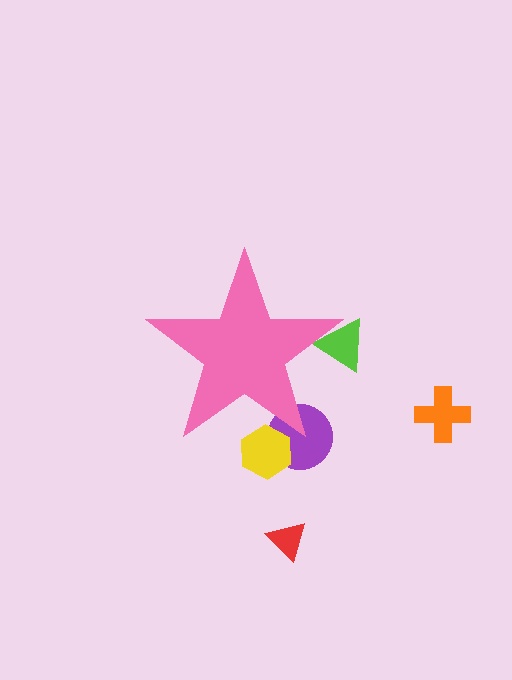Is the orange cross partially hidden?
No, the orange cross is fully visible.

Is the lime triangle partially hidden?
Yes, the lime triangle is partially hidden behind the pink star.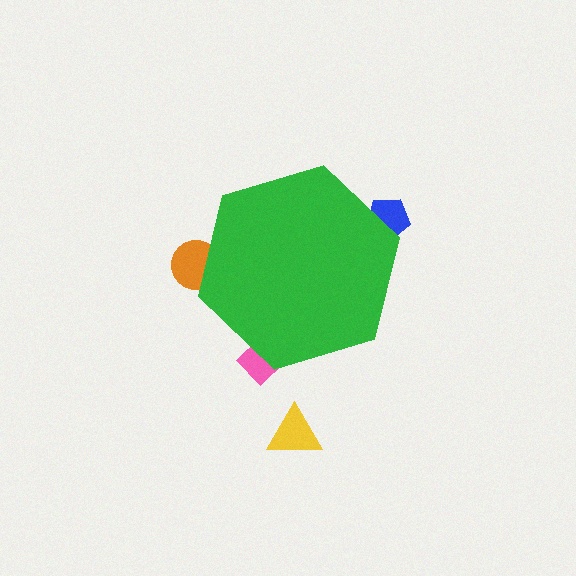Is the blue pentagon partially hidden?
Yes, the blue pentagon is partially hidden behind the green hexagon.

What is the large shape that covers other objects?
A green hexagon.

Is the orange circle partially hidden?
Yes, the orange circle is partially hidden behind the green hexagon.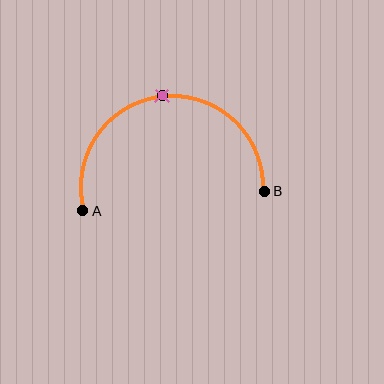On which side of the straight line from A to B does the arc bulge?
The arc bulges above the straight line connecting A and B.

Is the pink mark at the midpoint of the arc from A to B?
Yes. The pink mark lies on the arc at equal arc-length from both A and B — it is the arc midpoint.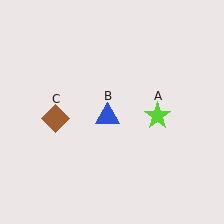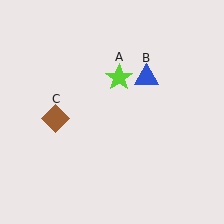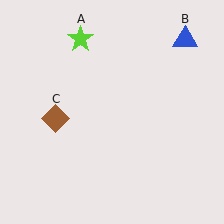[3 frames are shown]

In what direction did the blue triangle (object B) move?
The blue triangle (object B) moved up and to the right.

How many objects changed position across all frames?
2 objects changed position: lime star (object A), blue triangle (object B).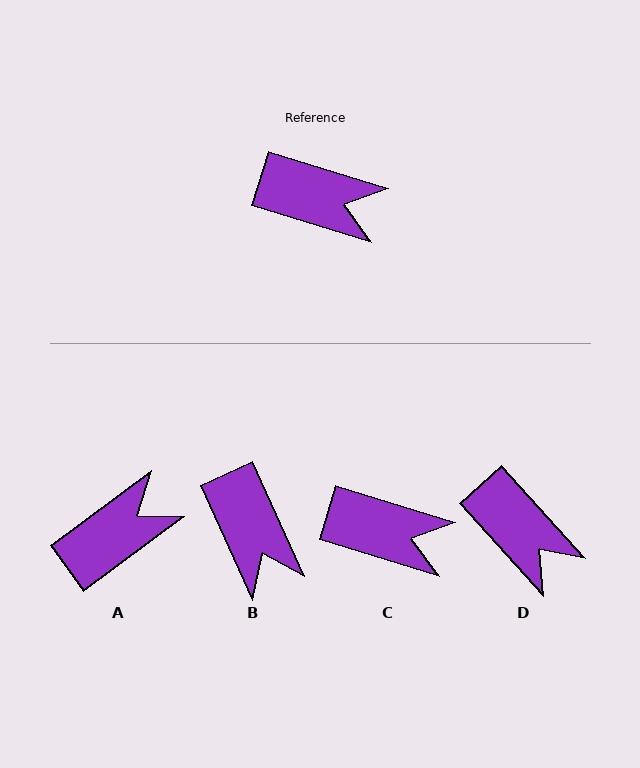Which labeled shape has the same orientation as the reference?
C.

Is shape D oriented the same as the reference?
No, it is off by about 31 degrees.